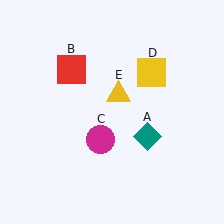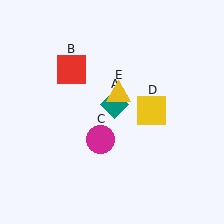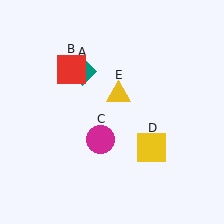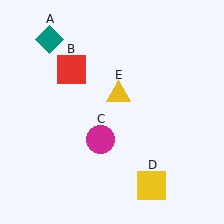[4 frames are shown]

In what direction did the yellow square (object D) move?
The yellow square (object D) moved down.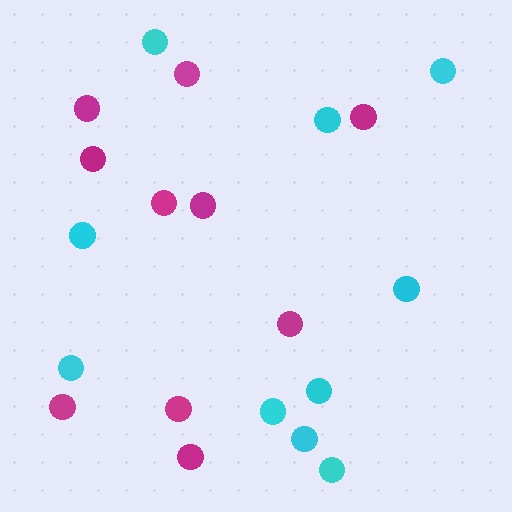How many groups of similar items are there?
There are 2 groups: one group of cyan circles (10) and one group of magenta circles (10).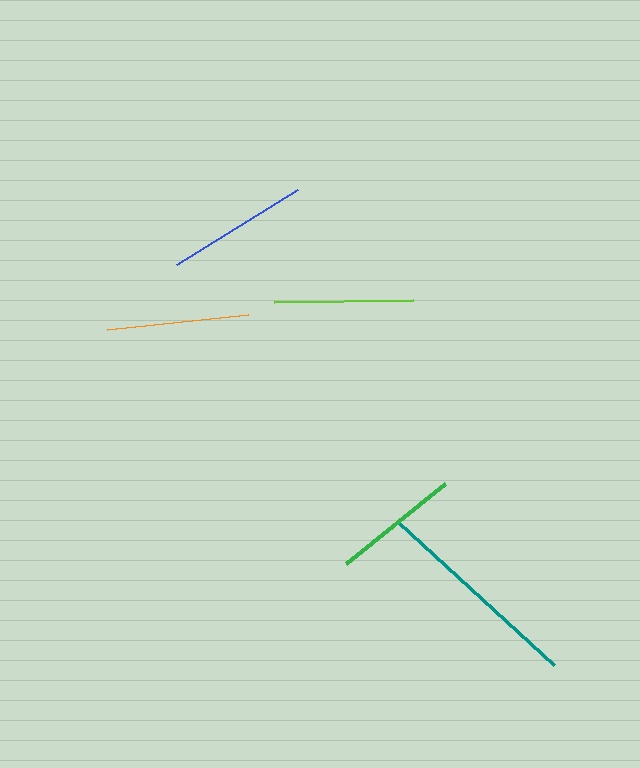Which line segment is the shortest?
The green line is the shortest at approximately 127 pixels.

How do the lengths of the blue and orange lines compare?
The blue and orange lines are approximately the same length.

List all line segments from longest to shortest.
From longest to shortest: teal, blue, orange, lime, green.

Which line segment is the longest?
The teal line is the longest at approximately 212 pixels.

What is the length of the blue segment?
The blue segment is approximately 143 pixels long.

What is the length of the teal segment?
The teal segment is approximately 212 pixels long.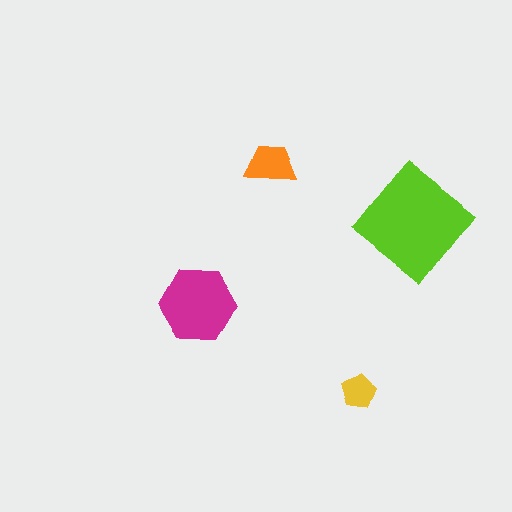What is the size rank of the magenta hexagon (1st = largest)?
2nd.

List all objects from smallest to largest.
The yellow pentagon, the orange trapezoid, the magenta hexagon, the lime diamond.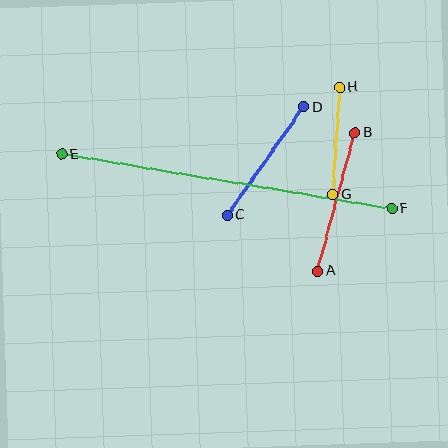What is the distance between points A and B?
The distance is approximately 143 pixels.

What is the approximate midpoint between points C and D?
The midpoint is at approximately (265, 161) pixels.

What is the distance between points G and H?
The distance is approximately 108 pixels.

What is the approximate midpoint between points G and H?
The midpoint is at approximately (336, 141) pixels.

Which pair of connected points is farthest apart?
Points E and F are farthest apart.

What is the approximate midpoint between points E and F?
The midpoint is at approximately (227, 181) pixels.